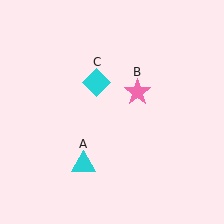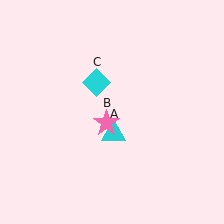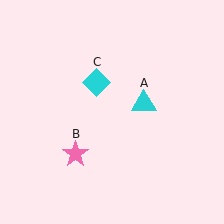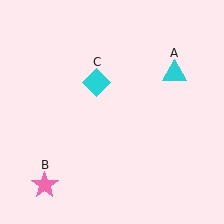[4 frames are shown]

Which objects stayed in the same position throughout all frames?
Cyan diamond (object C) remained stationary.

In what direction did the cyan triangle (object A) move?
The cyan triangle (object A) moved up and to the right.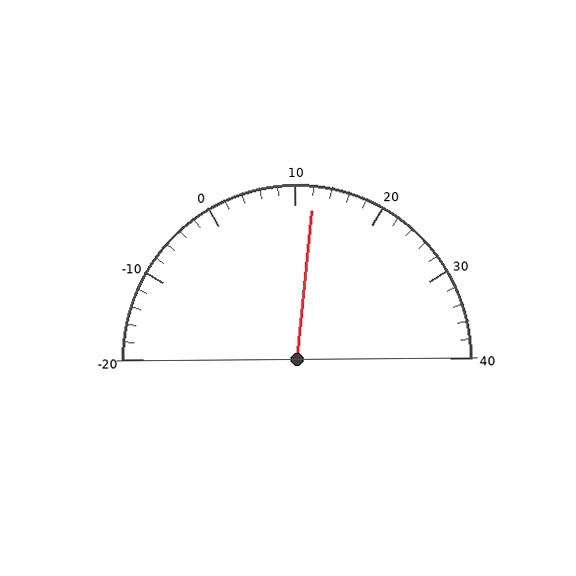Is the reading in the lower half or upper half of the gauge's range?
The reading is in the upper half of the range (-20 to 40).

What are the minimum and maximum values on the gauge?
The gauge ranges from -20 to 40.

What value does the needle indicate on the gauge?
The needle indicates approximately 12.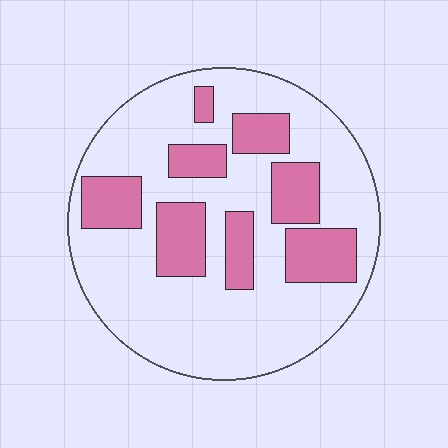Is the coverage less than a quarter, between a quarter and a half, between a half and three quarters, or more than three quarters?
Between a quarter and a half.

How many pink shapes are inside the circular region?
8.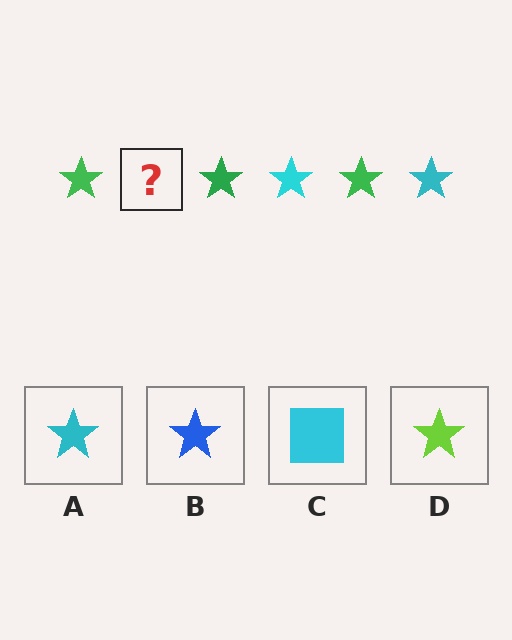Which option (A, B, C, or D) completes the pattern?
A.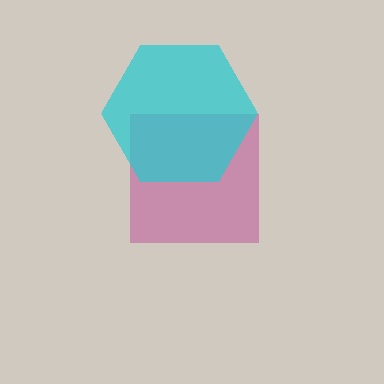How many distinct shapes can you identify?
There are 2 distinct shapes: a magenta square, a cyan hexagon.